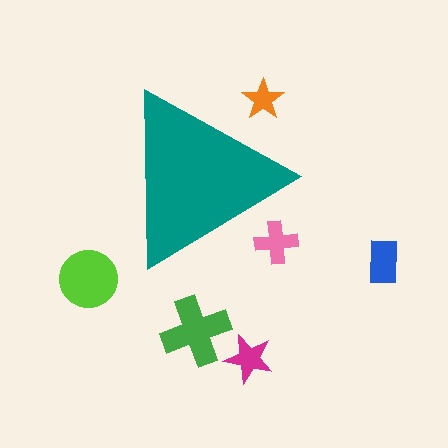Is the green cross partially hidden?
No, the green cross is fully visible.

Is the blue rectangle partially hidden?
No, the blue rectangle is fully visible.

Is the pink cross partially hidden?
Yes, the pink cross is partially hidden behind the teal triangle.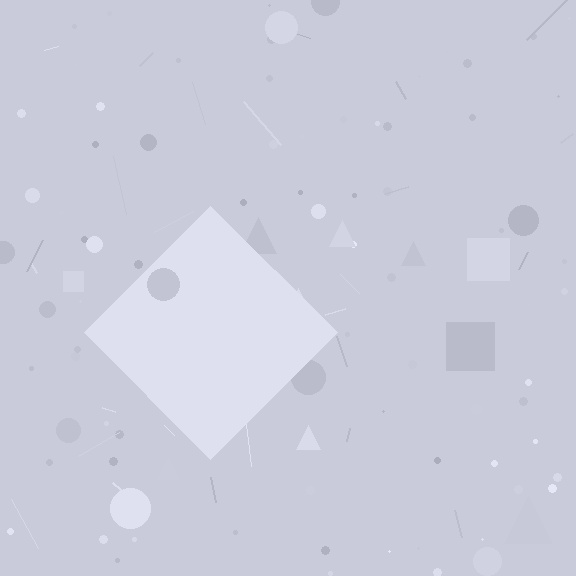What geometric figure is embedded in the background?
A diamond is embedded in the background.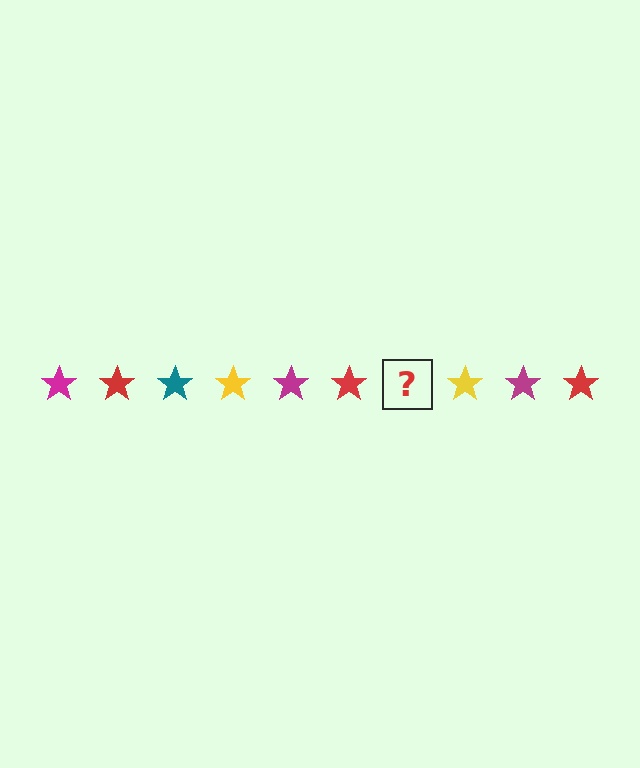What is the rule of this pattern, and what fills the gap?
The rule is that the pattern cycles through magenta, red, teal, yellow stars. The gap should be filled with a teal star.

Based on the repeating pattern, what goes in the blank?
The blank should be a teal star.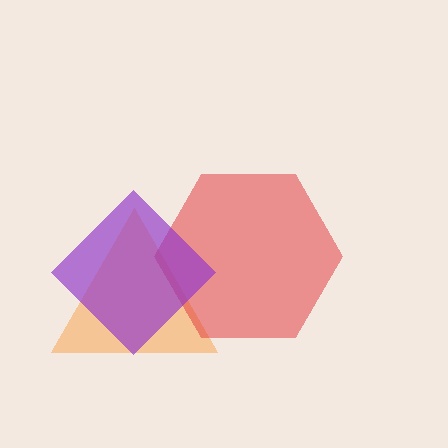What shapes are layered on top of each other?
The layered shapes are: an orange triangle, a red hexagon, a purple diamond.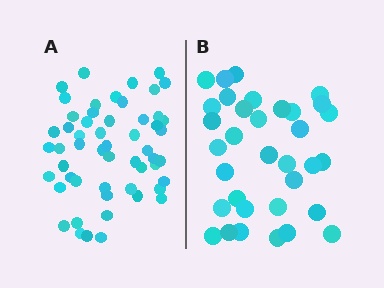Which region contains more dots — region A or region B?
Region A (the left region) has more dots.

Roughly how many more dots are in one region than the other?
Region A has approximately 20 more dots than region B.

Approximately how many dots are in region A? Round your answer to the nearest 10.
About 50 dots. (The exact count is 54, which rounds to 50.)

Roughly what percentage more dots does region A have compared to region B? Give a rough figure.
About 60% more.